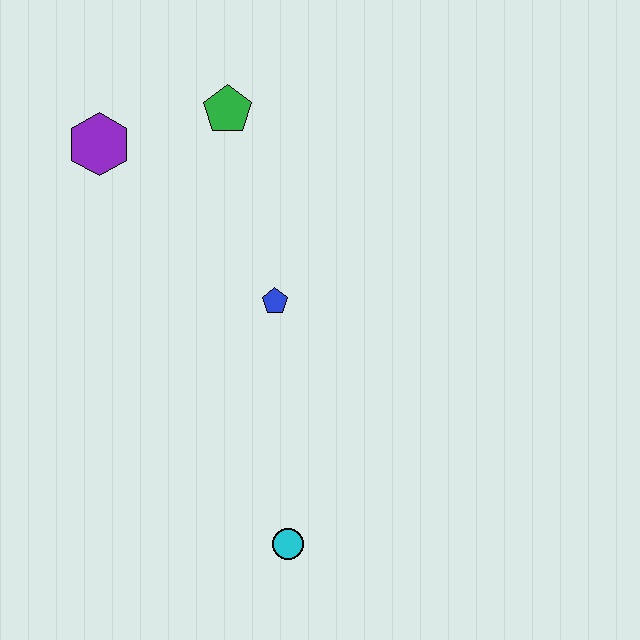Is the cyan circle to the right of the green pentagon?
Yes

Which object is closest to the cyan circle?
The blue pentagon is closest to the cyan circle.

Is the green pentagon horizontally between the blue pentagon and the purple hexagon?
Yes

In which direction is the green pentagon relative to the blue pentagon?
The green pentagon is above the blue pentagon.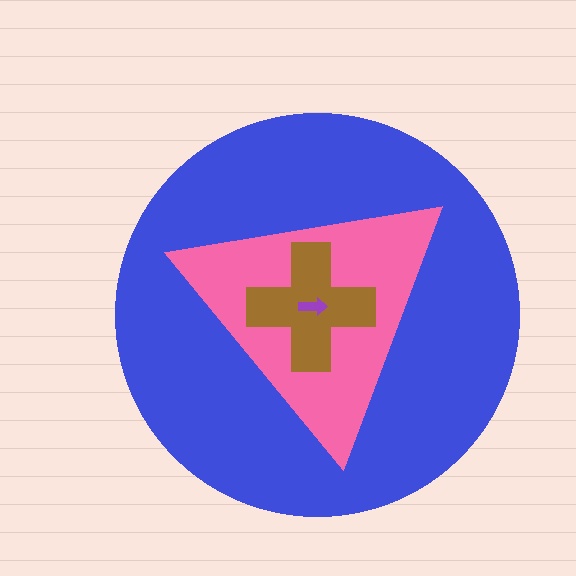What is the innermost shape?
The purple arrow.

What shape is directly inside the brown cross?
The purple arrow.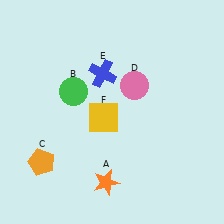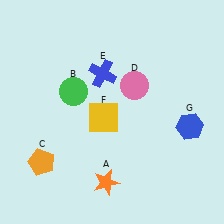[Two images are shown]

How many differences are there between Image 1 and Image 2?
There is 1 difference between the two images.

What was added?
A blue hexagon (G) was added in Image 2.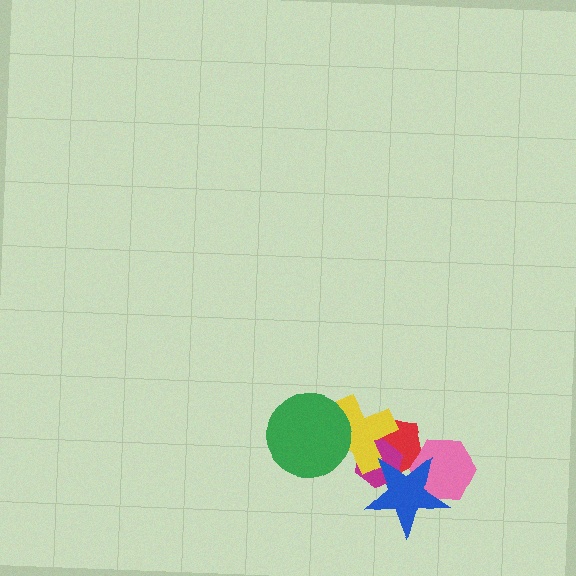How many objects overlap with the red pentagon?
4 objects overlap with the red pentagon.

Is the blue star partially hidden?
No, no other shape covers it.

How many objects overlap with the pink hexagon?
2 objects overlap with the pink hexagon.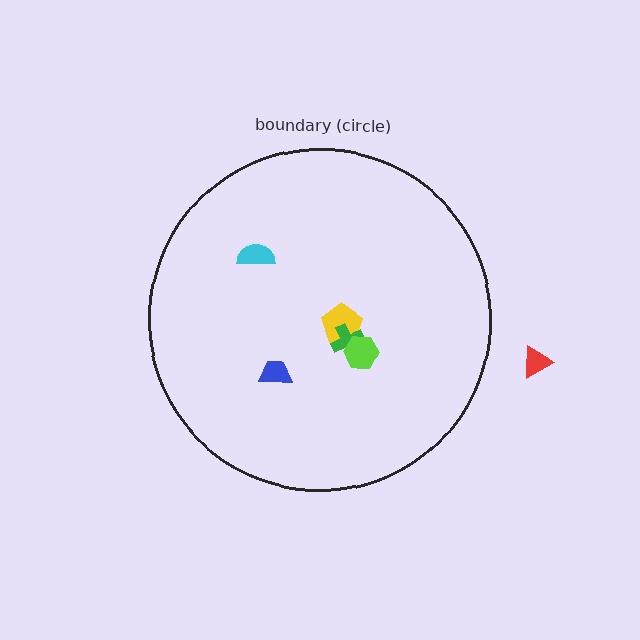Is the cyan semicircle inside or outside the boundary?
Inside.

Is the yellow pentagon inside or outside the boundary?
Inside.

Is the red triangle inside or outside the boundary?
Outside.